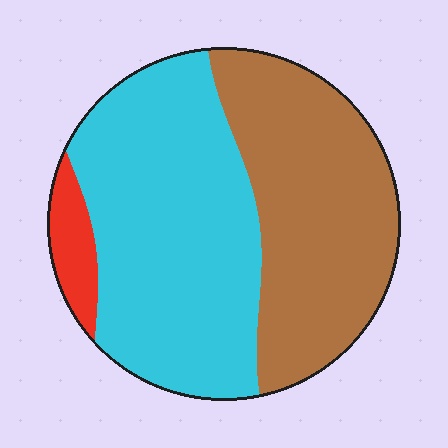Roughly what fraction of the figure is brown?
Brown covers roughly 40% of the figure.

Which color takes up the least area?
Red, at roughly 5%.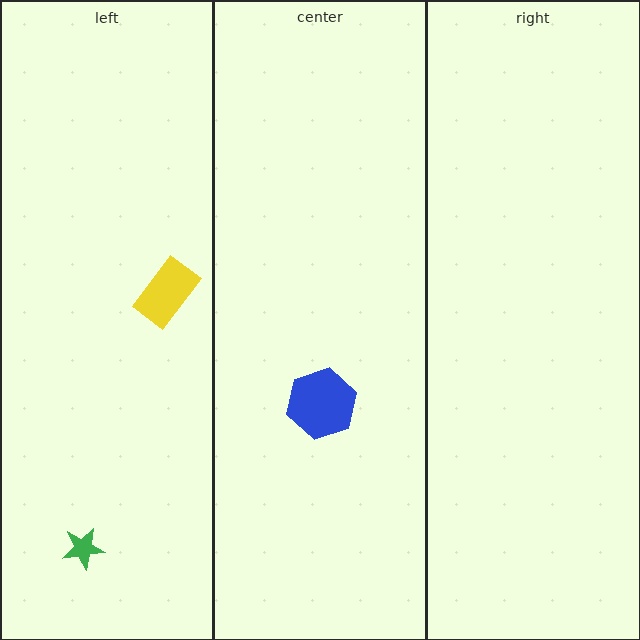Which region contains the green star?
The left region.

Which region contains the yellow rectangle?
The left region.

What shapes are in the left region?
The yellow rectangle, the green star.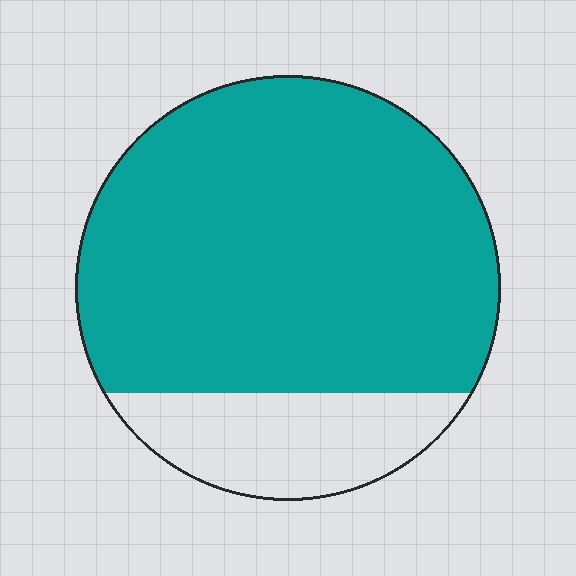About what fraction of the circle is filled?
About four fifths (4/5).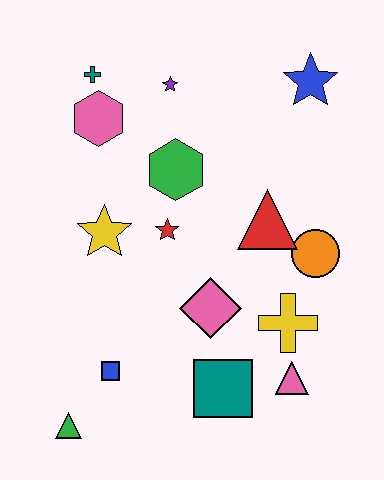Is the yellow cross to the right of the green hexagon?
Yes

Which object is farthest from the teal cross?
The pink triangle is farthest from the teal cross.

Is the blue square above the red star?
No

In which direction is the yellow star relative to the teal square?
The yellow star is above the teal square.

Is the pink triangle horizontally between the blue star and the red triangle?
Yes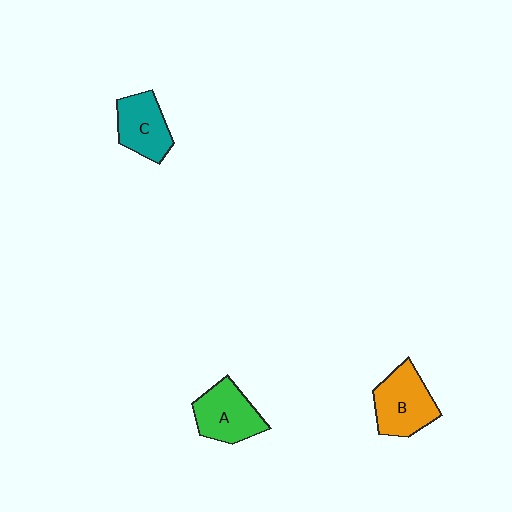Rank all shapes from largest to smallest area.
From largest to smallest: B (orange), A (green), C (teal).